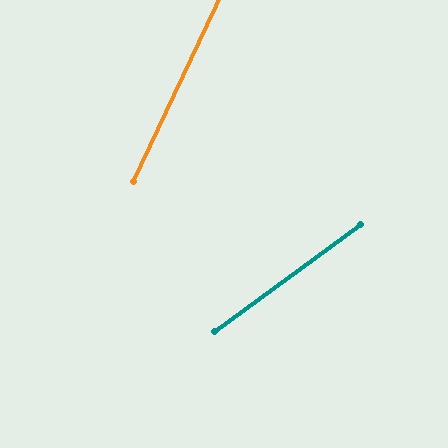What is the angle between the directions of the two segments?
Approximately 29 degrees.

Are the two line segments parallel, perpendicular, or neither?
Neither parallel nor perpendicular — they differ by about 29°.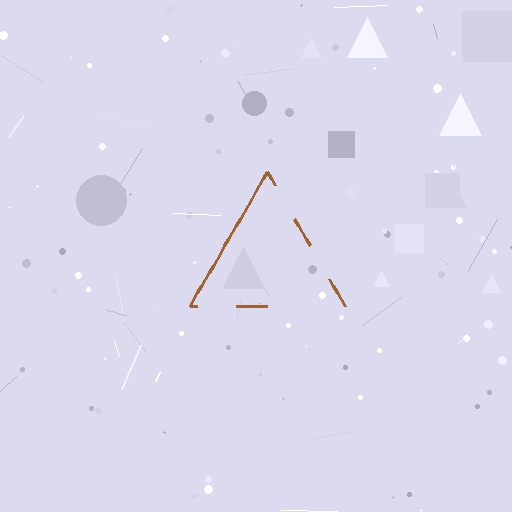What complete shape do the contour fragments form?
The contour fragments form a triangle.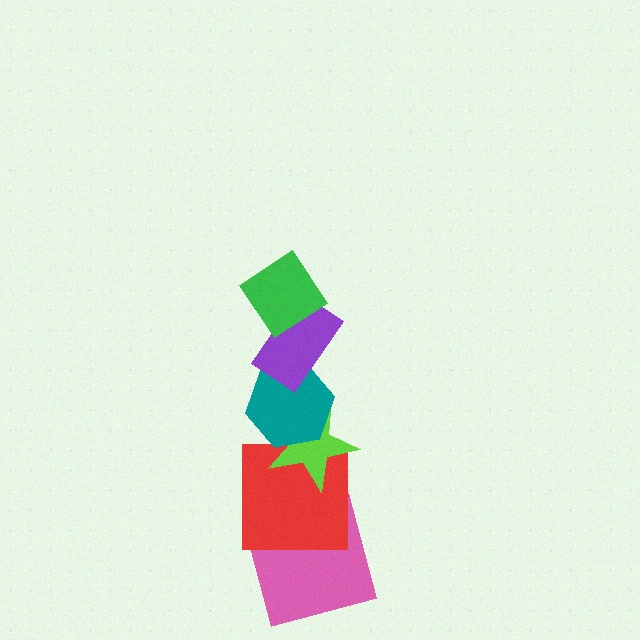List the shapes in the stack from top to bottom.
From top to bottom: the green diamond, the purple rectangle, the teal hexagon, the lime star, the red square, the pink square.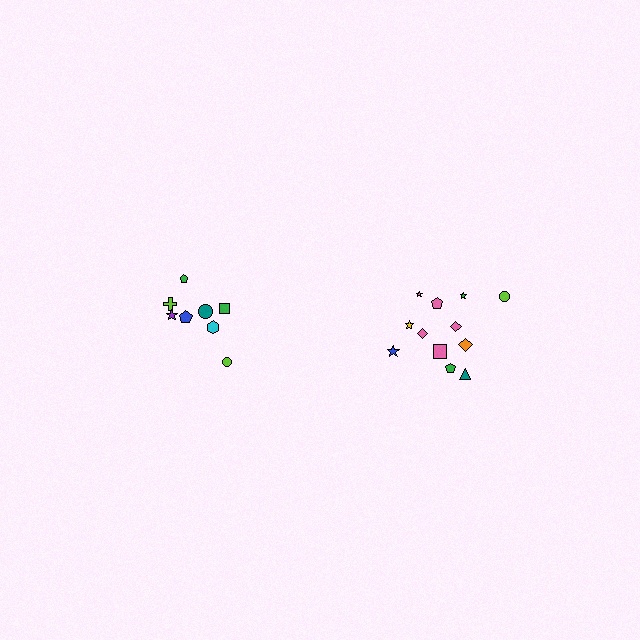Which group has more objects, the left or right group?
The right group.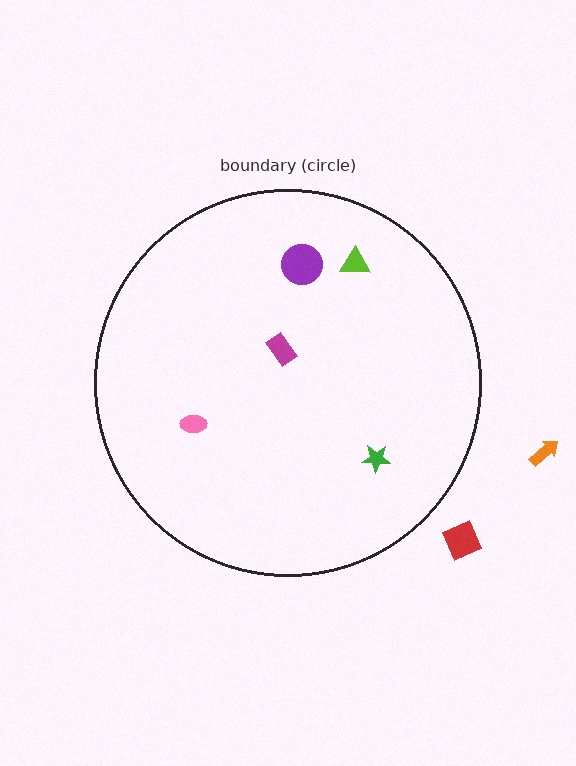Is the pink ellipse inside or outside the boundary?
Inside.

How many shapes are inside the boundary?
5 inside, 2 outside.